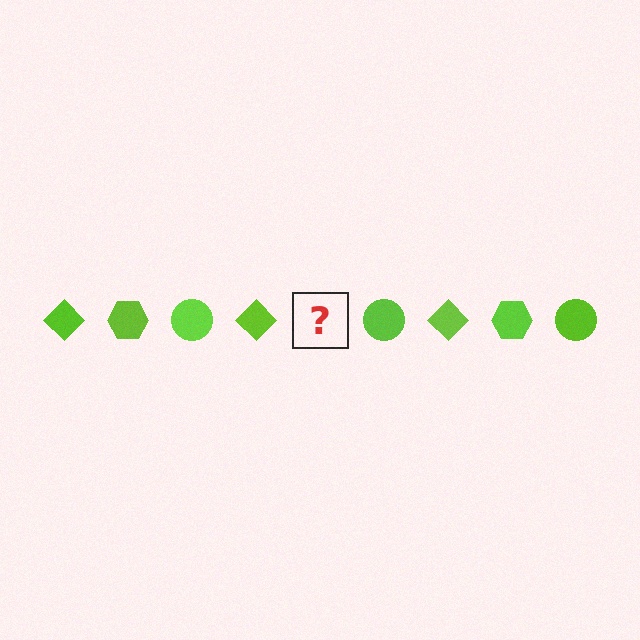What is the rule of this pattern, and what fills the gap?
The rule is that the pattern cycles through diamond, hexagon, circle shapes in lime. The gap should be filled with a lime hexagon.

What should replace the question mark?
The question mark should be replaced with a lime hexagon.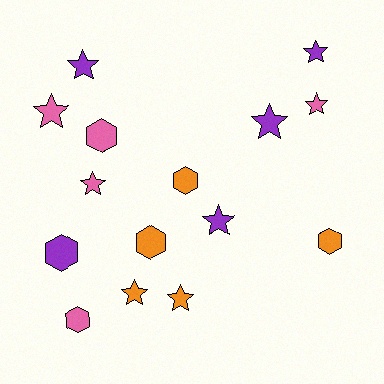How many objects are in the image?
There are 15 objects.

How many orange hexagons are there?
There are 3 orange hexagons.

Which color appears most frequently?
Pink, with 5 objects.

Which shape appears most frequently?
Star, with 9 objects.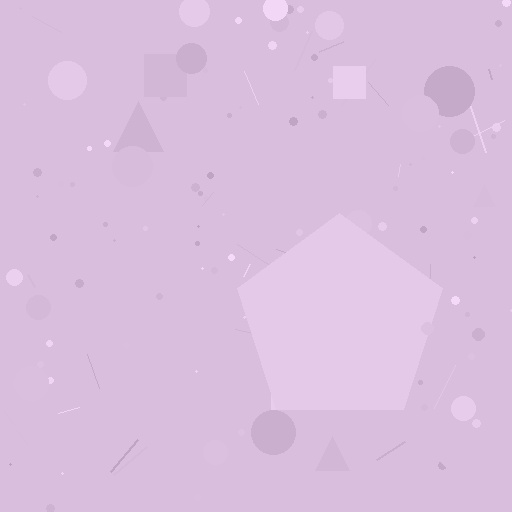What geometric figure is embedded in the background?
A pentagon is embedded in the background.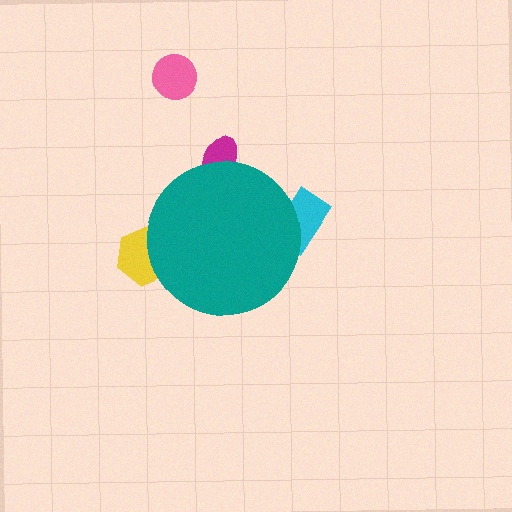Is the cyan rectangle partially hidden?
Yes, the cyan rectangle is partially hidden behind the teal circle.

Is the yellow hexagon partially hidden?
Yes, the yellow hexagon is partially hidden behind the teal circle.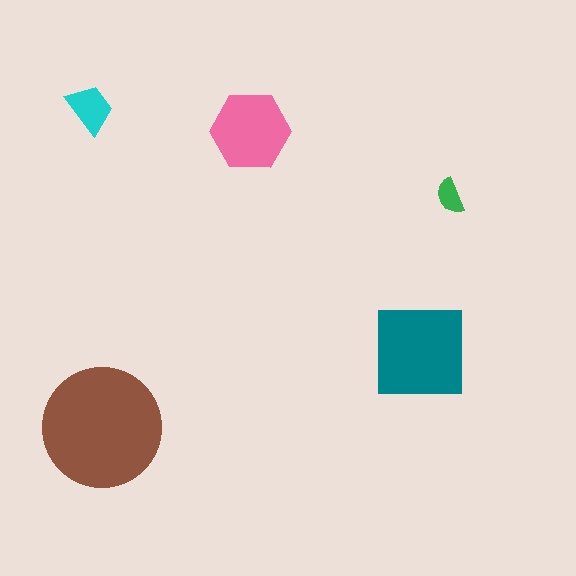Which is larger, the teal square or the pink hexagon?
The teal square.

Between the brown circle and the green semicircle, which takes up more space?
The brown circle.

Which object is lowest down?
The brown circle is bottommost.